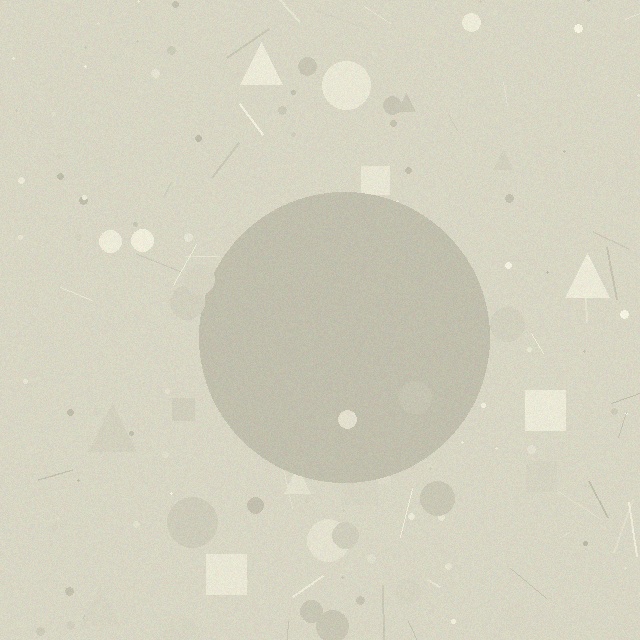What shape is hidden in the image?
A circle is hidden in the image.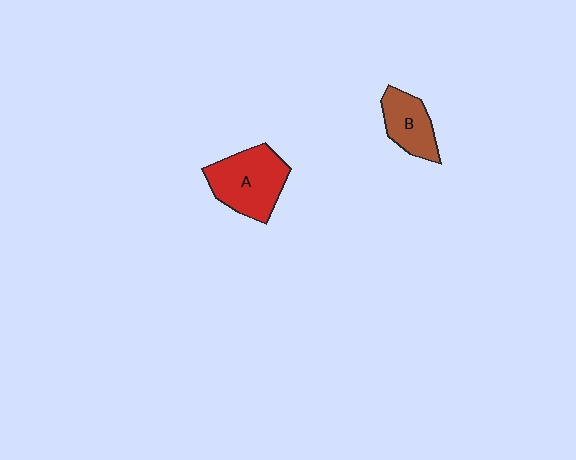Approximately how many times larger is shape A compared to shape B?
Approximately 1.6 times.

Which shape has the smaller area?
Shape B (brown).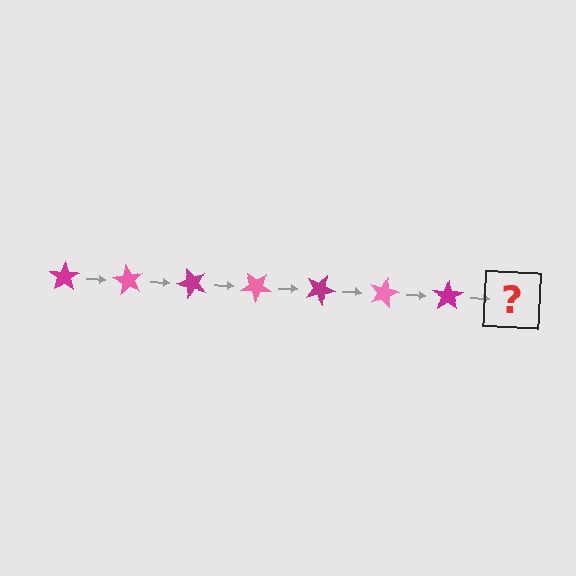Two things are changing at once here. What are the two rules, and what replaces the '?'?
The two rules are that it rotates 60 degrees each step and the color cycles through magenta and pink. The '?' should be a pink star, rotated 420 degrees from the start.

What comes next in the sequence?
The next element should be a pink star, rotated 420 degrees from the start.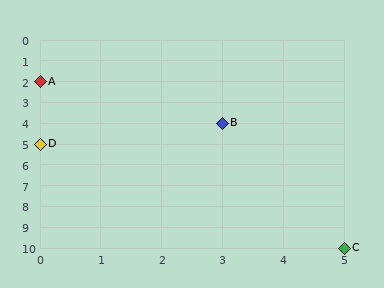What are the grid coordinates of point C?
Point C is at grid coordinates (5, 10).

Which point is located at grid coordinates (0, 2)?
Point A is at (0, 2).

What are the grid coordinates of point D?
Point D is at grid coordinates (0, 5).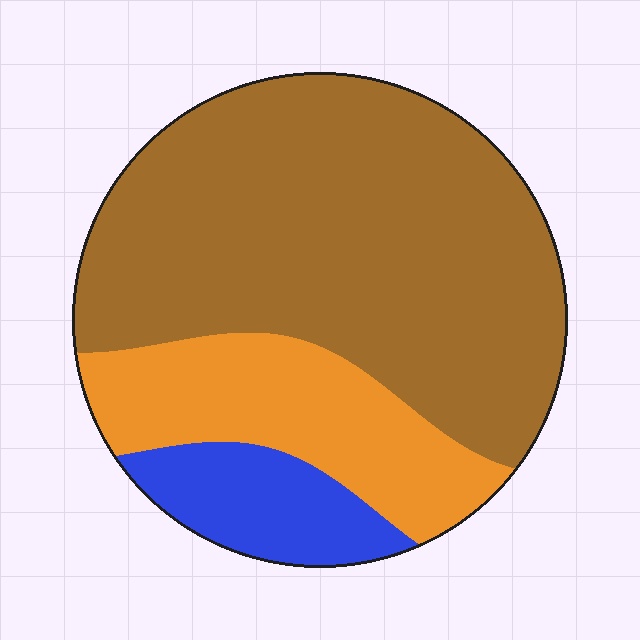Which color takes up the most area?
Brown, at roughly 65%.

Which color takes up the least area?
Blue, at roughly 10%.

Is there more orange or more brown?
Brown.